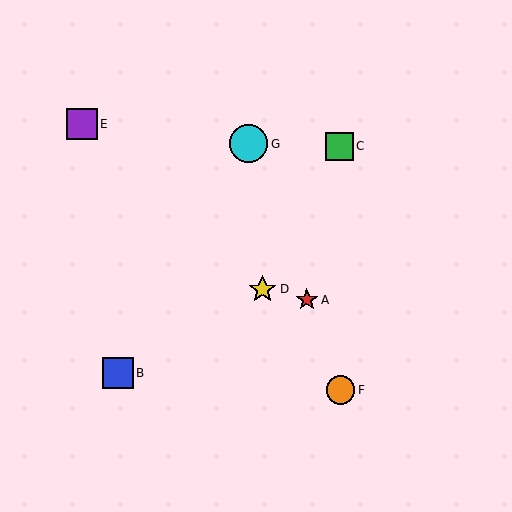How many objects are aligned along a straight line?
3 objects (A, F, G) are aligned along a straight line.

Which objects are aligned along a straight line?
Objects A, F, G are aligned along a straight line.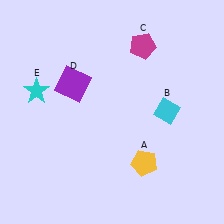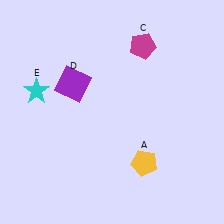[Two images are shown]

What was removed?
The cyan diamond (B) was removed in Image 2.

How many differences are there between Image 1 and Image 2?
There is 1 difference between the two images.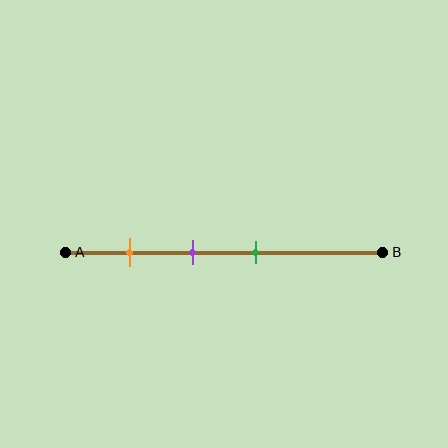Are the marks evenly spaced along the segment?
Yes, the marks are approximately evenly spaced.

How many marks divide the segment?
There are 3 marks dividing the segment.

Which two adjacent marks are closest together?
The purple and green marks are the closest adjacent pair.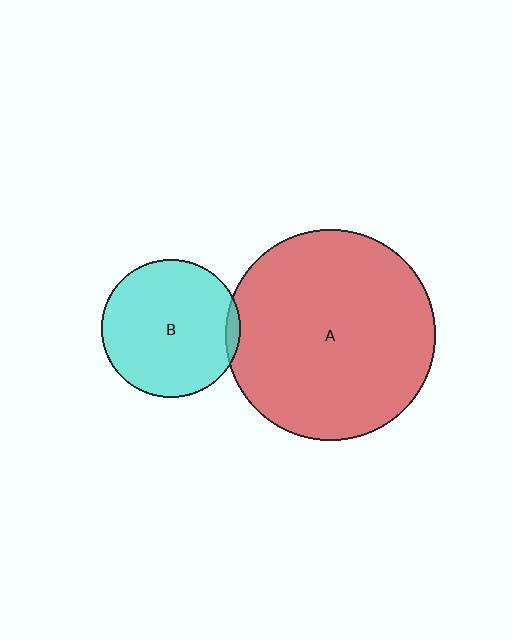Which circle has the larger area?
Circle A (red).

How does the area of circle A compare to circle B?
Approximately 2.3 times.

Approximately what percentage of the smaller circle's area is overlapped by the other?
Approximately 5%.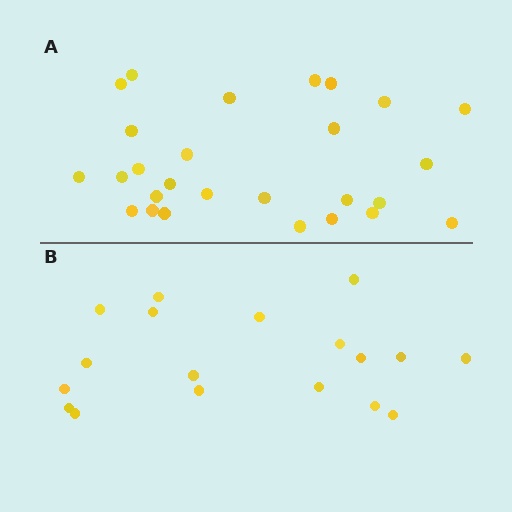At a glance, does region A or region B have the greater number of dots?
Region A (the top region) has more dots.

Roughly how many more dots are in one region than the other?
Region A has roughly 8 or so more dots than region B.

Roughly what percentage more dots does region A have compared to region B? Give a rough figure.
About 50% more.